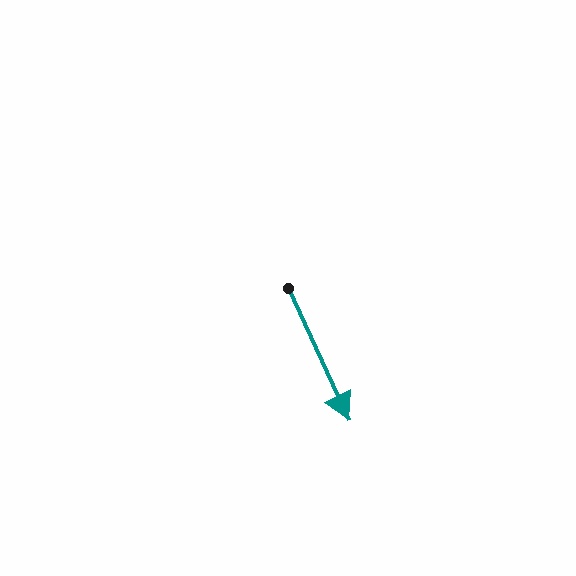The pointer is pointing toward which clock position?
Roughly 5 o'clock.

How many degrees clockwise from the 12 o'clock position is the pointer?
Approximately 155 degrees.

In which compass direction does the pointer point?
Southeast.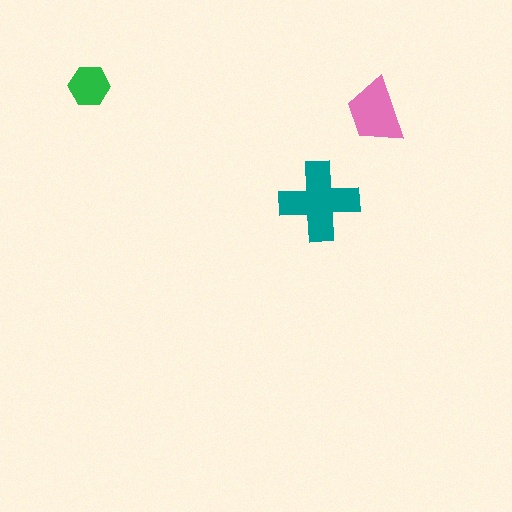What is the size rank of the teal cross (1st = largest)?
1st.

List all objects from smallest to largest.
The green hexagon, the pink trapezoid, the teal cross.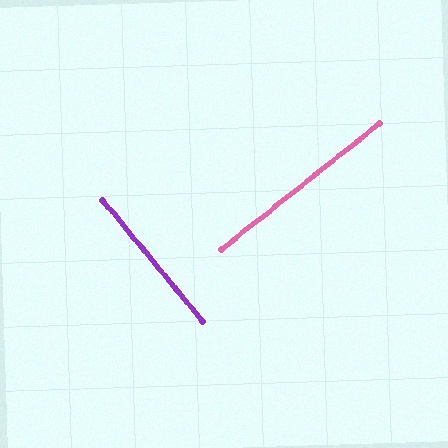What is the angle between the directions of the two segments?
Approximately 89 degrees.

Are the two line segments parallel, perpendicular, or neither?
Perpendicular — they meet at approximately 89°.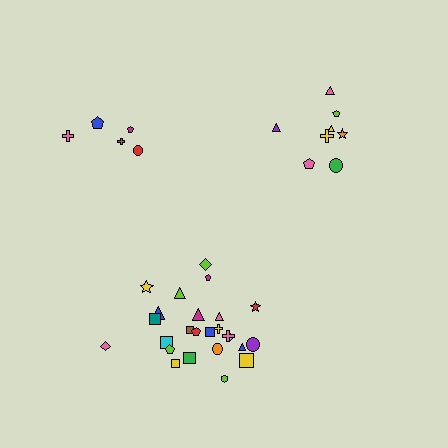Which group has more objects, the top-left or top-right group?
The top-right group.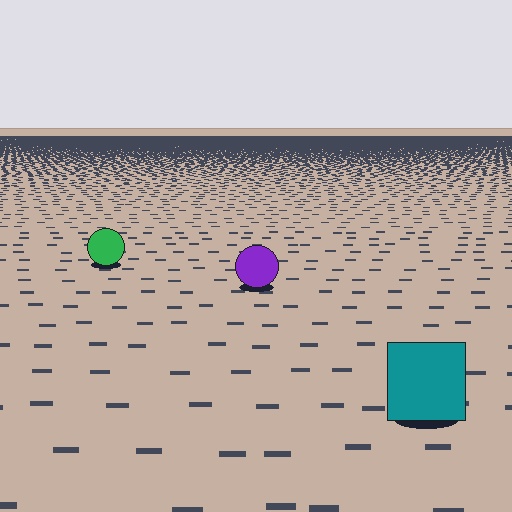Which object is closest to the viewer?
The teal square is closest. The texture marks near it are larger and more spread out.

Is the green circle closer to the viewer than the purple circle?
No. The purple circle is closer — you can tell from the texture gradient: the ground texture is coarser near it.